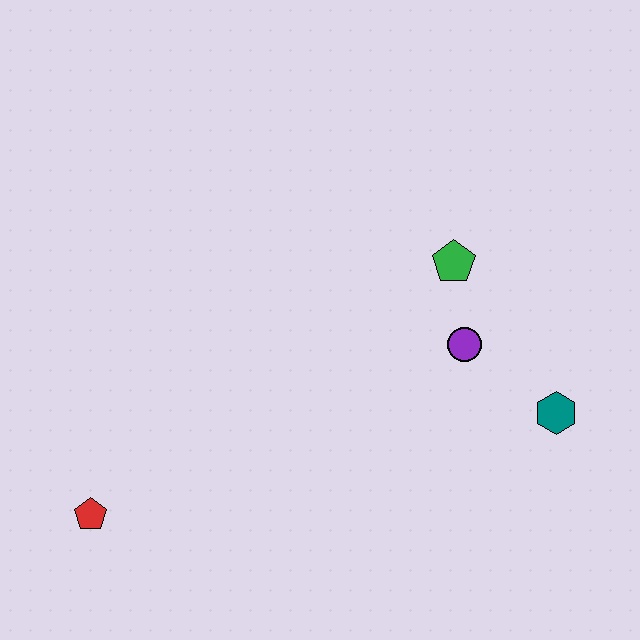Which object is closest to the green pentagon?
The purple circle is closest to the green pentagon.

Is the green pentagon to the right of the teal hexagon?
No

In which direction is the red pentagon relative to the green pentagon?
The red pentagon is to the left of the green pentagon.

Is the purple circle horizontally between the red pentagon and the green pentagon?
No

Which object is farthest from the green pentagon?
The red pentagon is farthest from the green pentagon.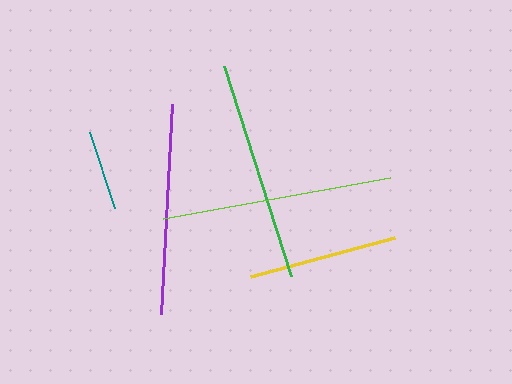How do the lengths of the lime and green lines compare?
The lime and green lines are approximately the same length.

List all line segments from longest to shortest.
From longest to shortest: lime, green, purple, yellow, teal.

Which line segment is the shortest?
The teal line is the shortest at approximately 80 pixels.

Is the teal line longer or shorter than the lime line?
The lime line is longer than the teal line.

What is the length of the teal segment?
The teal segment is approximately 80 pixels long.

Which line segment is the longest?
The lime line is the longest at approximately 231 pixels.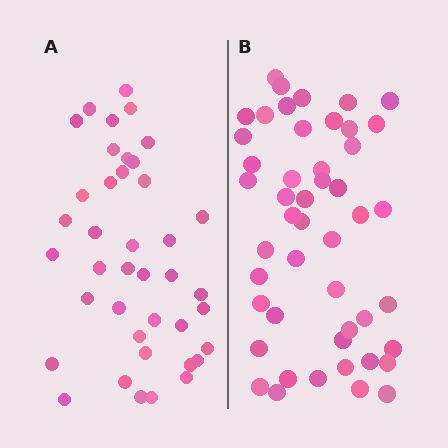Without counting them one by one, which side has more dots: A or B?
Region B (the right region) has more dots.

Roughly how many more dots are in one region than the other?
Region B has roughly 8 or so more dots than region A.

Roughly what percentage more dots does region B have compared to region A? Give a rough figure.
About 20% more.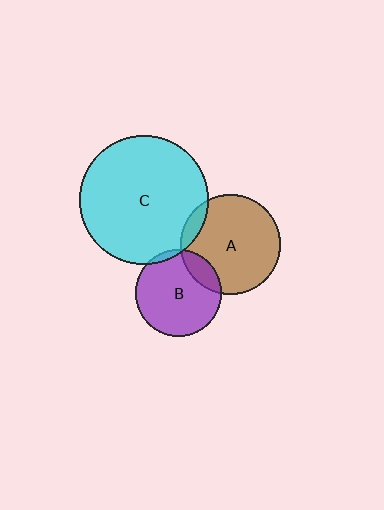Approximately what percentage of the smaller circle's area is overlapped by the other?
Approximately 10%.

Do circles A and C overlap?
Yes.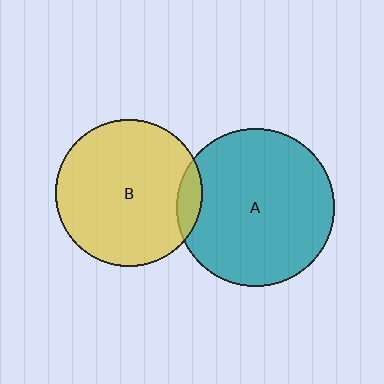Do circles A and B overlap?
Yes.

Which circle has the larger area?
Circle A (teal).